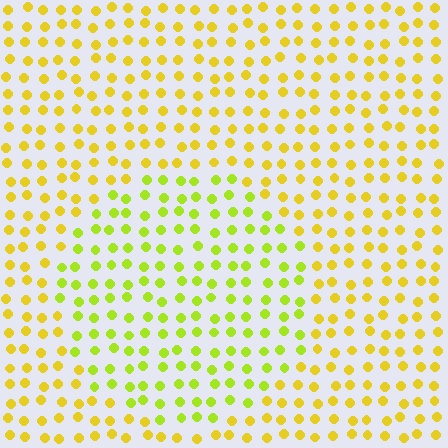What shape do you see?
I see a circle.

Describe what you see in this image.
The image is filled with small yellow elements in a uniform arrangement. A circle-shaped region is visible where the elements are tinted to a slightly different hue, forming a subtle color boundary.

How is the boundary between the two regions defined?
The boundary is defined purely by a slight shift in hue (about 28 degrees). Spacing, size, and orientation are identical on both sides.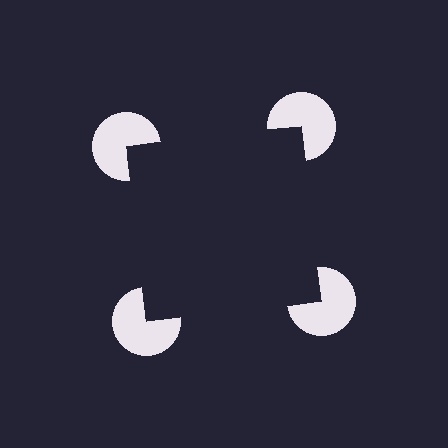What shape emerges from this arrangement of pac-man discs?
An illusory square — its edges are inferred from the aligned wedge cuts in the pac-man discs, not physically drawn.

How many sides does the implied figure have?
4 sides.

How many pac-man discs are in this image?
There are 4 — one at each vertex of the illusory square.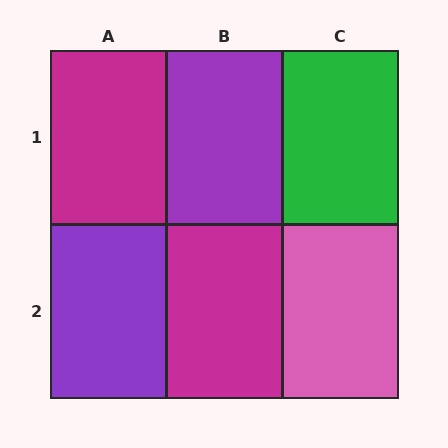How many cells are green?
1 cell is green.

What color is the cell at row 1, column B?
Purple.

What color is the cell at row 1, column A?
Magenta.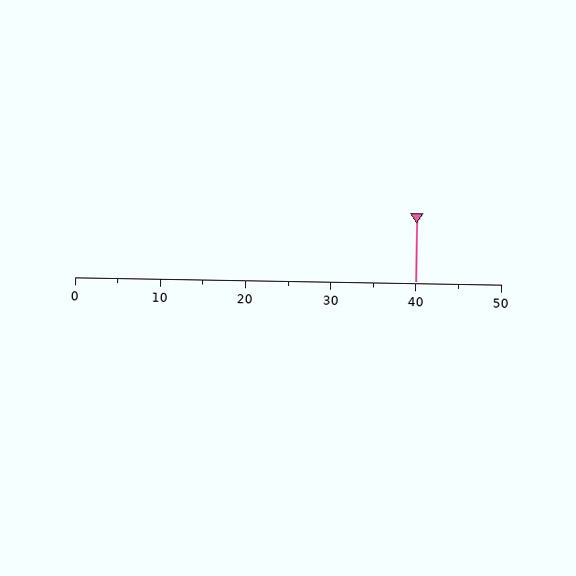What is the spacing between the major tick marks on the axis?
The major ticks are spaced 10 apart.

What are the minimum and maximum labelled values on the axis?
The axis runs from 0 to 50.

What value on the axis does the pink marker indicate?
The marker indicates approximately 40.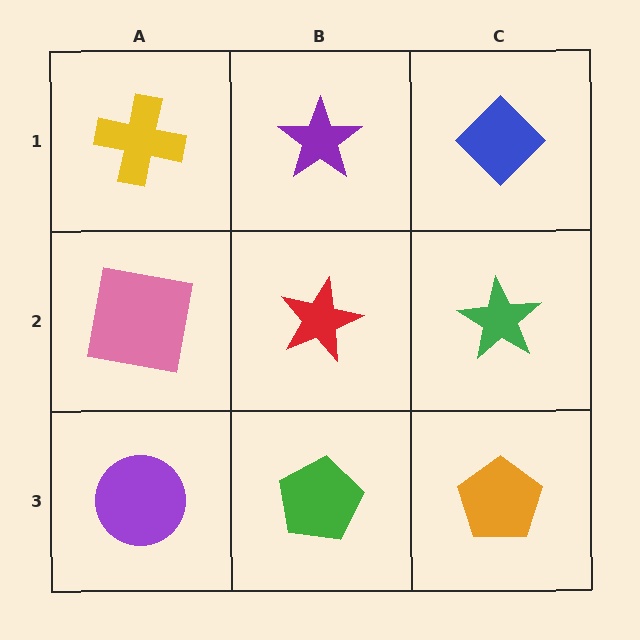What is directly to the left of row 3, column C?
A green pentagon.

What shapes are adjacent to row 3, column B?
A red star (row 2, column B), a purple circle (row 3, column A), an orange pentagon (row 3, column C).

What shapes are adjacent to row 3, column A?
A pink square (row 2, column A), a green pentagon (row 3, column B).